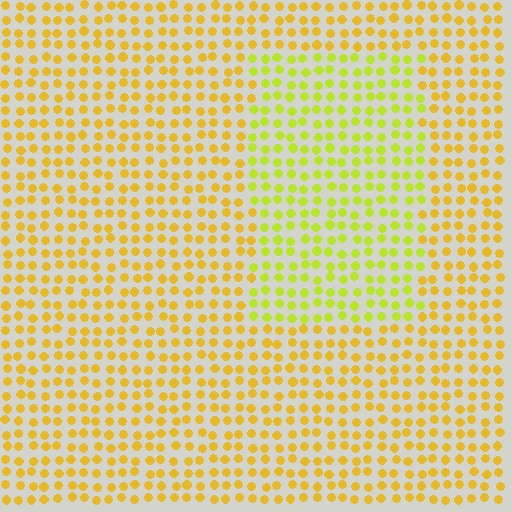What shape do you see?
I see a rectangle.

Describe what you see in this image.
The image is filled with small yellow elements in a uniform arrangement. A rectangle-shaped region is visible where the elements are tinted to a slightly different hue, forming a subtle color boundary.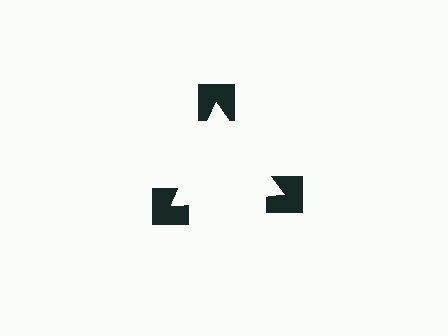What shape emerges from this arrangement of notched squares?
An illusory triangle — its edges are inferred from the aligned wedge cuts in the notched squares, not physically drawn.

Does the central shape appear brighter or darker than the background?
It typically appears slightly brighter than the background, even though no actual brightness change is drawn.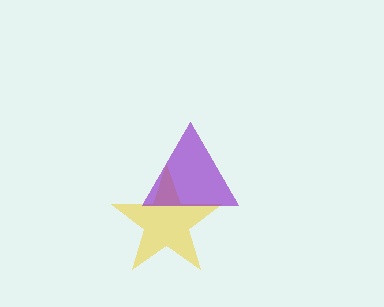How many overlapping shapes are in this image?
There are 2 overlapping shapes in the image.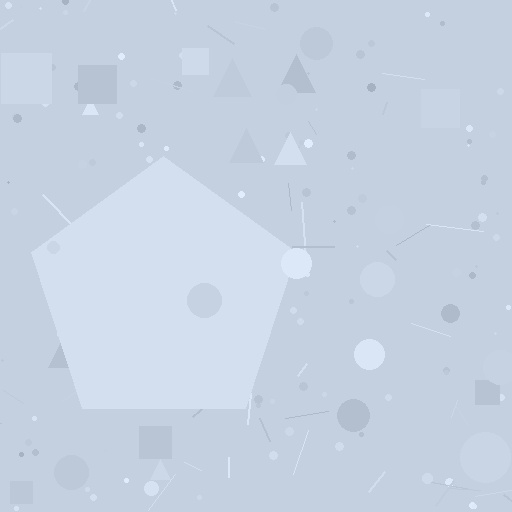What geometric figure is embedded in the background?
A pentagon is embedded in the background.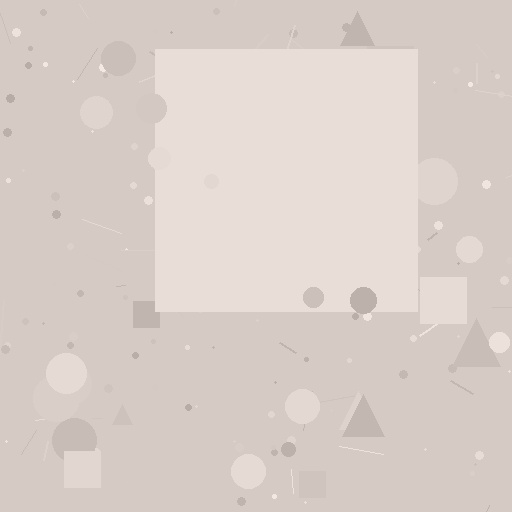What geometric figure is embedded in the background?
A square is embedded in the background.